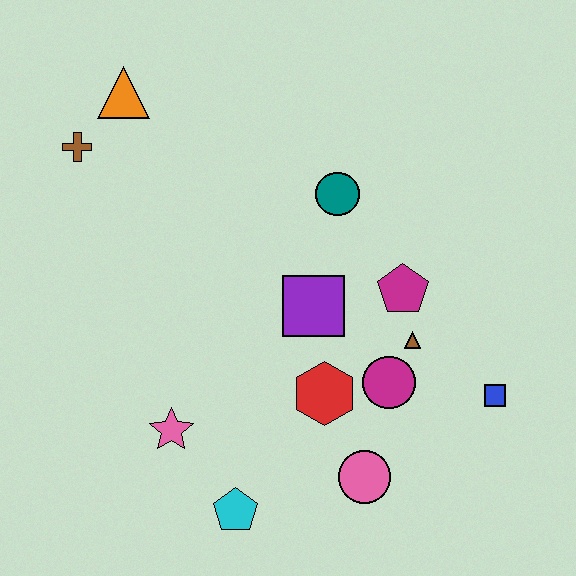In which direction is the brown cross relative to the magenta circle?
The brown cross is to the left of the magenta circle.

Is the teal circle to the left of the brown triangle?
Yes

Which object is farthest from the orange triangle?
The blue square is farthest from the orange triangle.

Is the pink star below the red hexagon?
Yes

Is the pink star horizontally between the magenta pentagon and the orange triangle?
Yes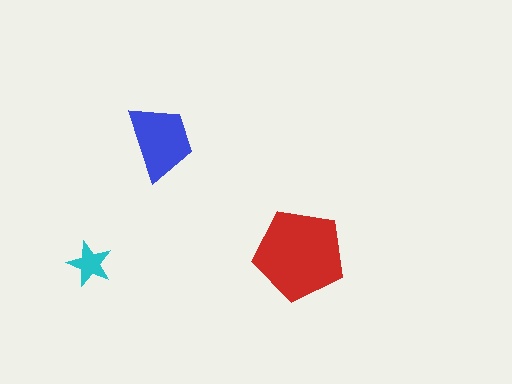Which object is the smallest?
The cyan star.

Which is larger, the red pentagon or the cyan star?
The red pentagon.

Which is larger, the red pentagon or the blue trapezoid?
The red pentagon.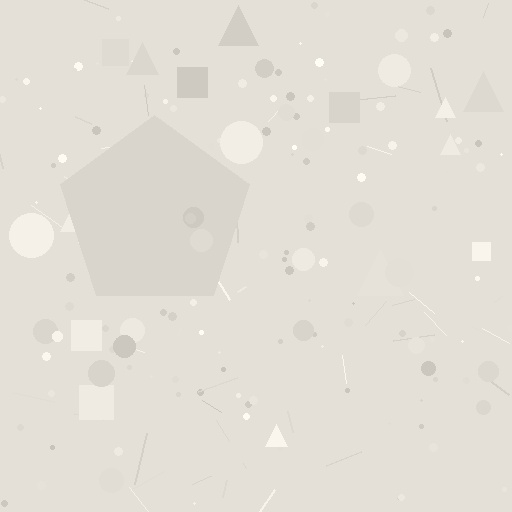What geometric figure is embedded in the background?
A pentagon is embedded in the background.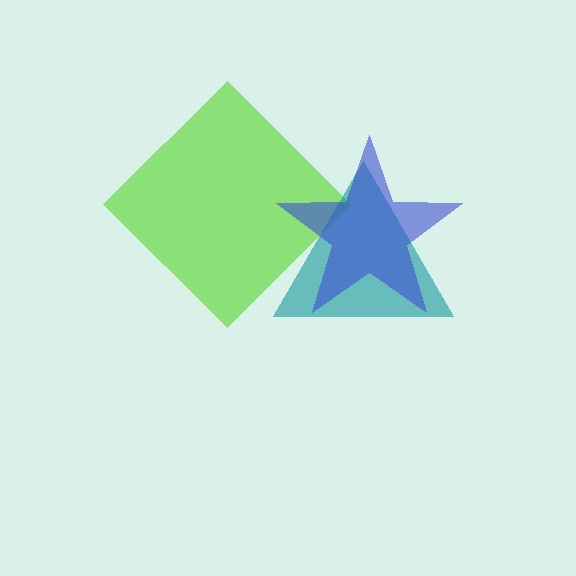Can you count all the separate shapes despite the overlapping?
Yes, there are 3 separate shapes.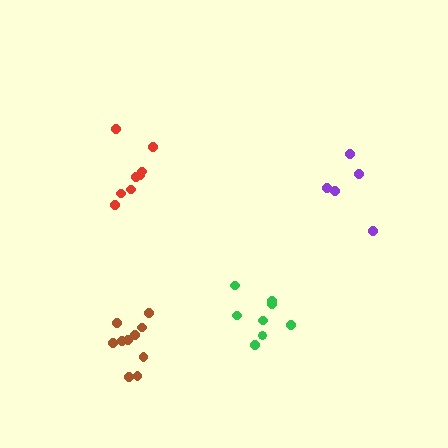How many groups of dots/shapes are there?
There are 4 groups.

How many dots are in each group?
Group 1: 8 dots, Group 2: 10 dots, Group 3: 8 dots, Group 4: 5 dots (31 total).